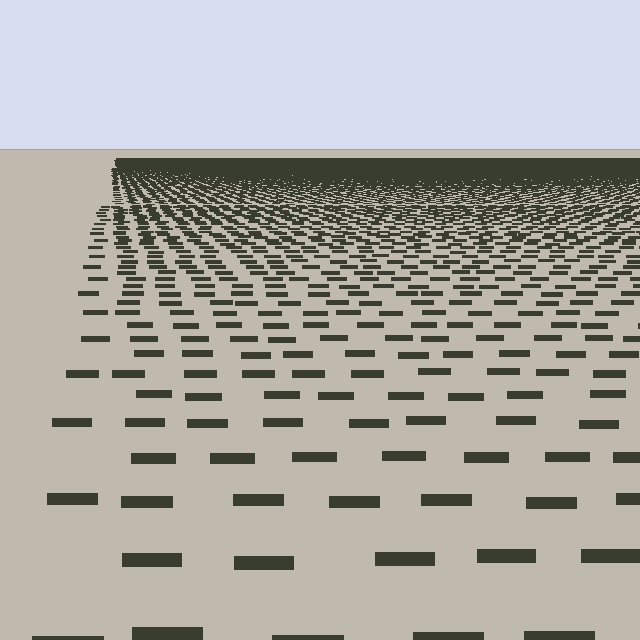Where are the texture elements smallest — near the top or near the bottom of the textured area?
Near the top.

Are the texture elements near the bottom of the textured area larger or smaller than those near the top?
Larger. Near the bottom, elements are closer to the viewer and appear at a bigger on-screen size.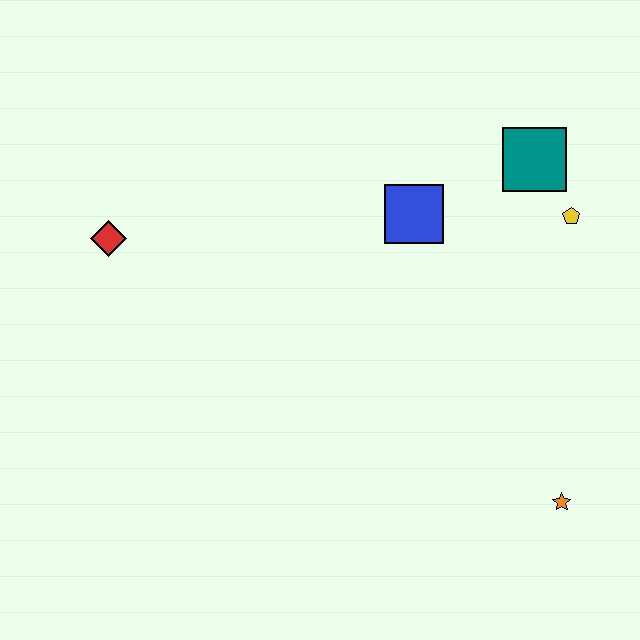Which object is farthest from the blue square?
The orange star is farthest from the blue square.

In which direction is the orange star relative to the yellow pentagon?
The orange star is below the yellow pentagon.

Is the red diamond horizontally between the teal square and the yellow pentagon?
No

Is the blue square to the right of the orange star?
No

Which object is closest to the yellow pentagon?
The teal square is closest to the yellow pentagon.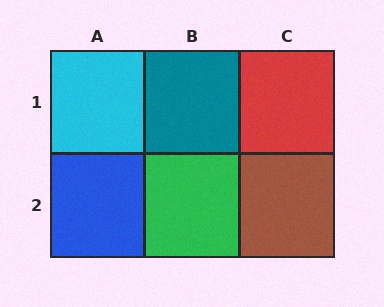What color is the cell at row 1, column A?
Cyan.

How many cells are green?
1 cell is green.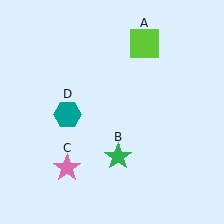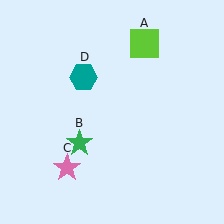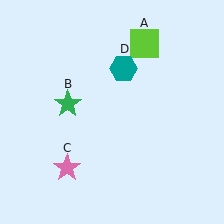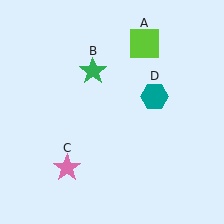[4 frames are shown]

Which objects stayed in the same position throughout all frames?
Lime square (object A) and pink star (object C) remained stationary.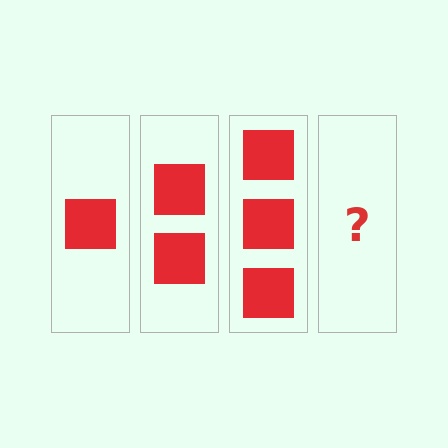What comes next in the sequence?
The next element should be 4 squares.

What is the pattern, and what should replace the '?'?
The pattern is that each step adds one more square. The '?' should be 4 squares.